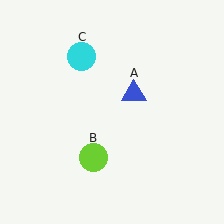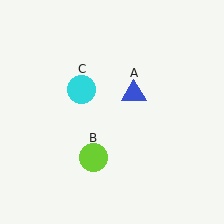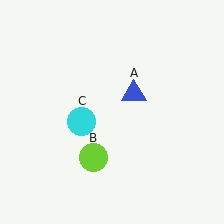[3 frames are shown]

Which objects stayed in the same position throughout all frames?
Blue triangle (object A) and lime circle (object B) remained stationary.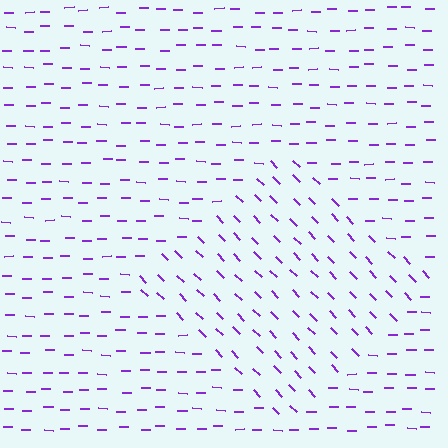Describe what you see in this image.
The image is filled with small purple line segments. A diamond region in the image has lines oriented differently from the surrounding lines, creating a visible texture boundary.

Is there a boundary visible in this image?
Yes, there is a texture boundary formed by a change in line orientation.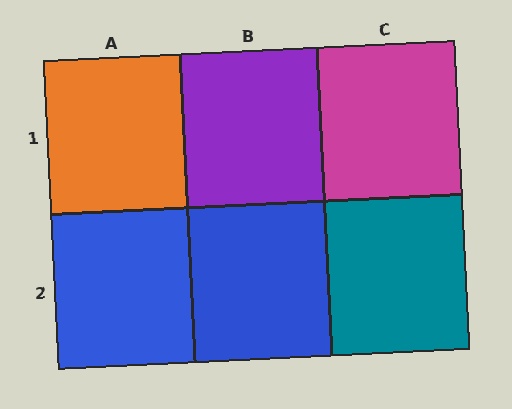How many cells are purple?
1 cell is purple.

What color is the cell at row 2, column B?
Blue.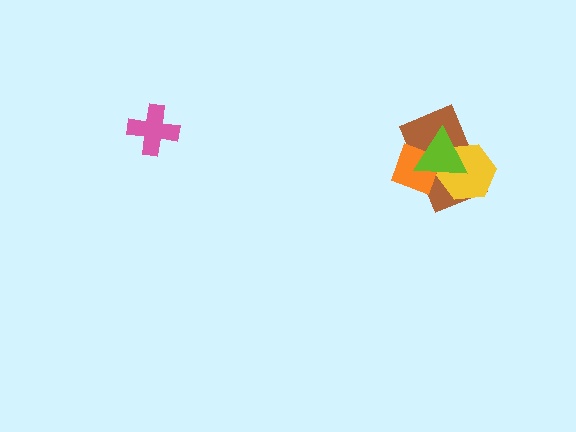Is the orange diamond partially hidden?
Yes, it is partially covered by another shape.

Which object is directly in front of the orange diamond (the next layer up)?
The yellow hexagon is directly in front of the orange diamond.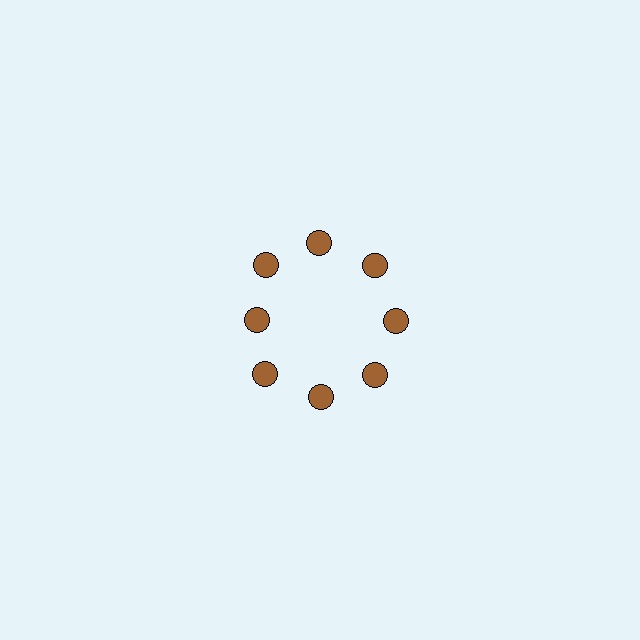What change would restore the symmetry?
The symmetry would be restored by moving it outward, back onto the ring so that all 8 circles sit at equal angles and equal distance from the center.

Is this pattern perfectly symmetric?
No. The 8 brown circles are arranged in a ring, but one element near the 9 o'clock position is pulled inward toward the center, breaking the 8-fold rotational symmetry.